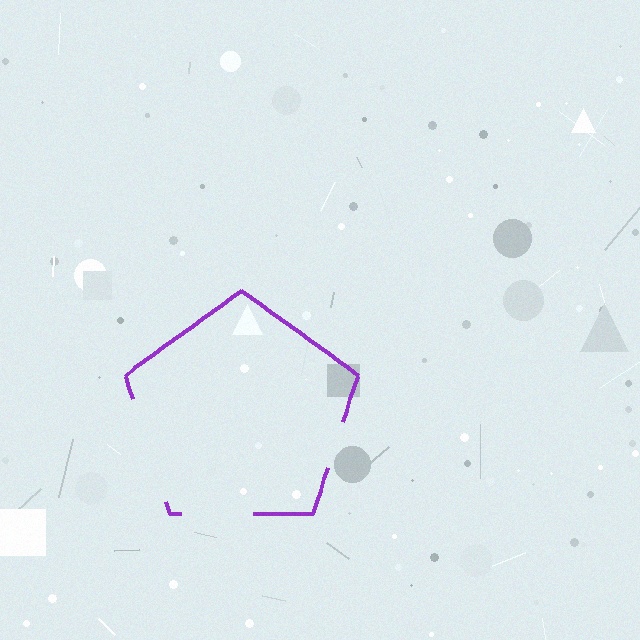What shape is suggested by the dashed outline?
The dashed outline suggests a pentagon.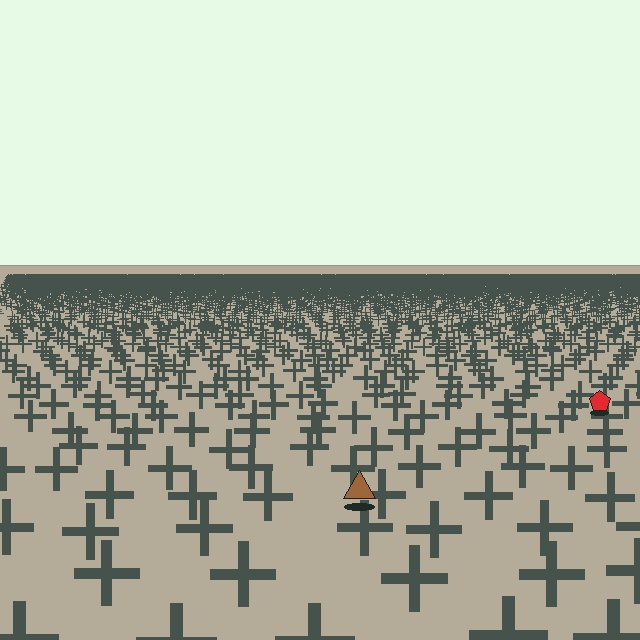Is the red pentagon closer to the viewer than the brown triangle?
No. The brown triangle is closer — you can tell from the texture gradient: the ground texture is coarser near it.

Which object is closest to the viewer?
The brown triangle is closest. The texture marks near it are larger and more spread out.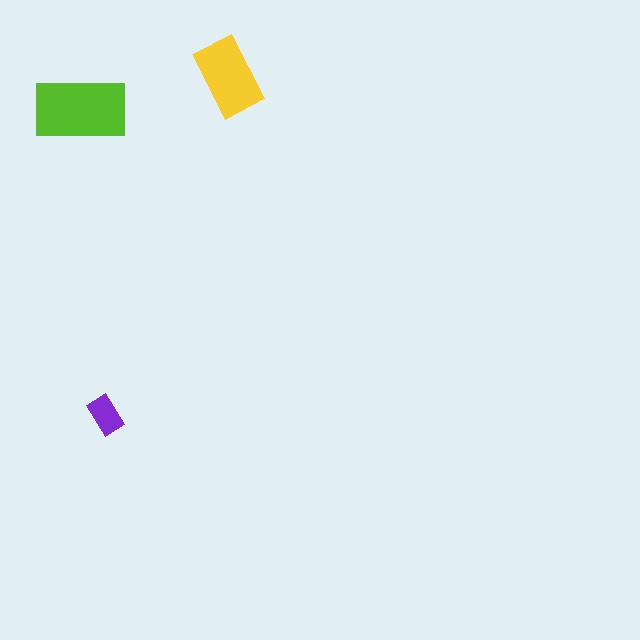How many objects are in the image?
There are 3 objects in the image.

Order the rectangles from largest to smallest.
the lime one, the yellow one, the purple one.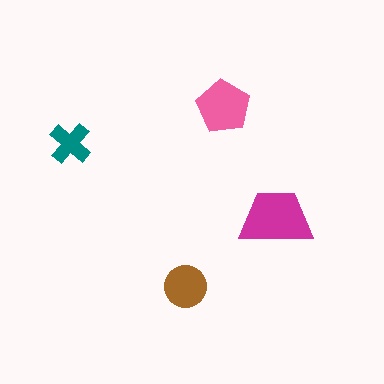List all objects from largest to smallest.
The magenta trapezoid, the pink pentagon, the brown circle, the teal cross.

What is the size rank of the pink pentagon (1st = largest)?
2nd.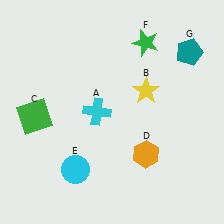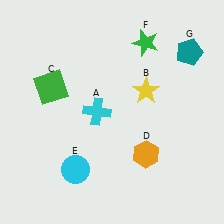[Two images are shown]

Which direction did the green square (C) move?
The green square (C) moved up.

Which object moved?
The green square (C) moved up.